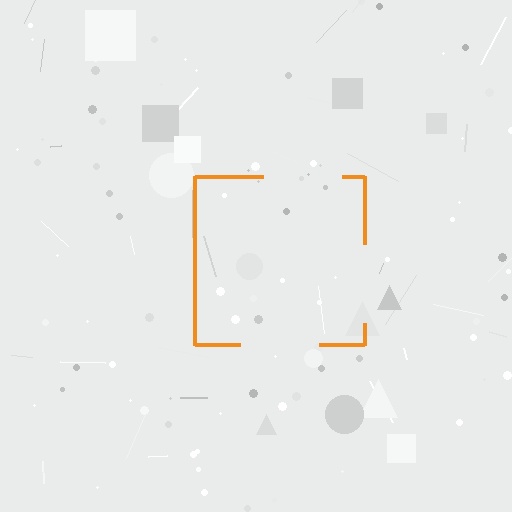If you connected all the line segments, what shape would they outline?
They would outline a square.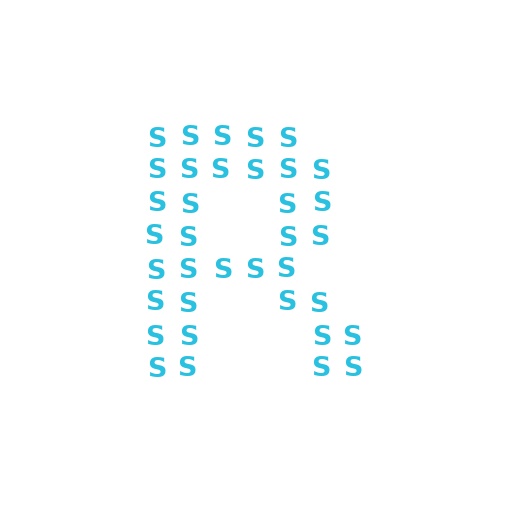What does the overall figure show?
The overall figure shows the letter R.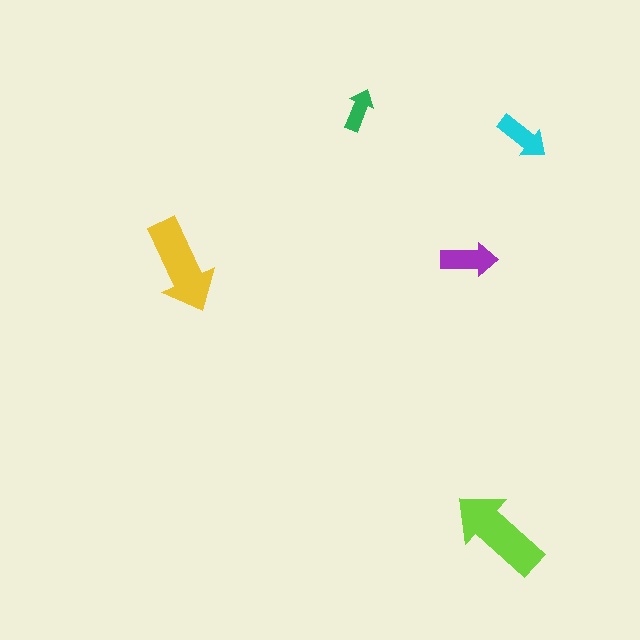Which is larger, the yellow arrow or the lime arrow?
The lime one.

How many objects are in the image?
There are 5 objects in the image.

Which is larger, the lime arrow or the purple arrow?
The lime one.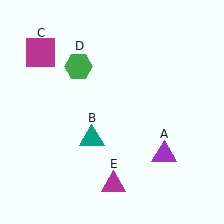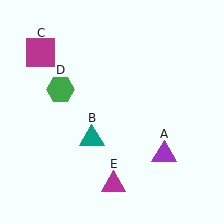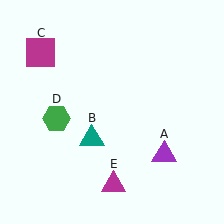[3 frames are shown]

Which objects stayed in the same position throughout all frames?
Purple triangle (object A) and teal triangle (object B) and magenta square (object C) and magenta triangle (object E) remained stationary.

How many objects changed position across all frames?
1 object changed position: green hexagon (object D).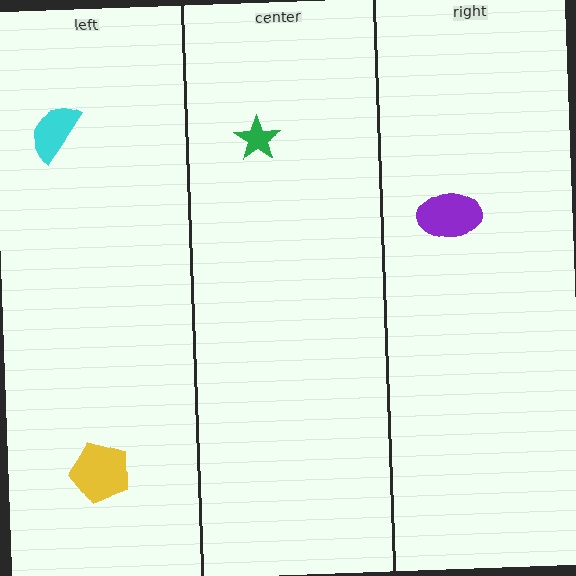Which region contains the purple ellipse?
The right region.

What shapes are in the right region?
The purple ellipse.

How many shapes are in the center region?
1.